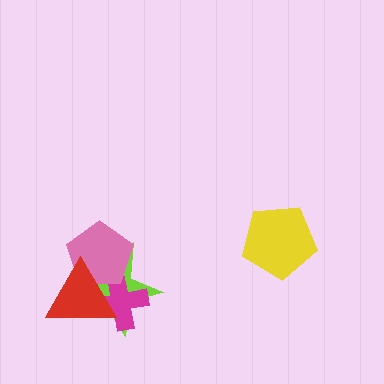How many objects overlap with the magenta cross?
3 objects overlap with the magenta cross.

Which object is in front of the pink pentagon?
The red triangle is in front of the pink pentagon.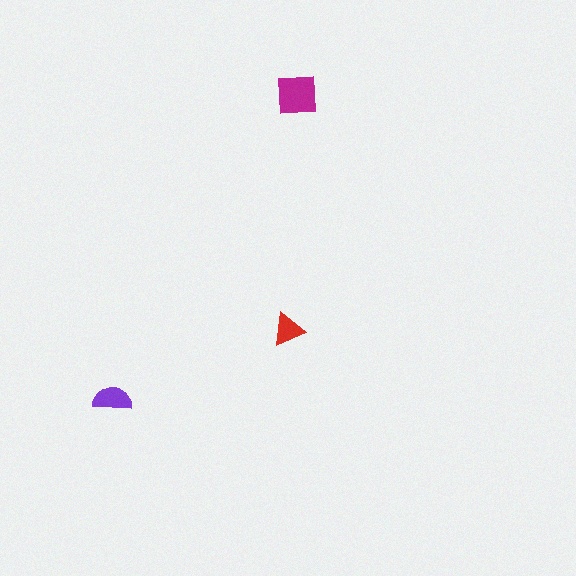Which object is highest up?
The magenta square is topmost.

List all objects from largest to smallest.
The magenta square, the purple semicircle, the red triangle.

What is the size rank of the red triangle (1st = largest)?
3rd.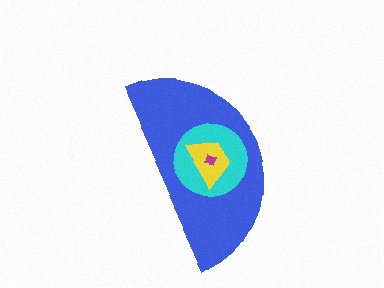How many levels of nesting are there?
4.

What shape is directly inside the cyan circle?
The yellow trapezoid.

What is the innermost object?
The magenta square.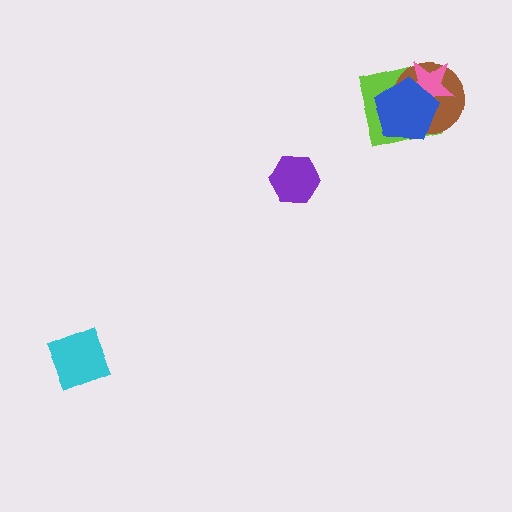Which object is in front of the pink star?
The blue pentagon is in front of the pink star.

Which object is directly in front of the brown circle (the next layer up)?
The pink star is directly in front of the brown circle.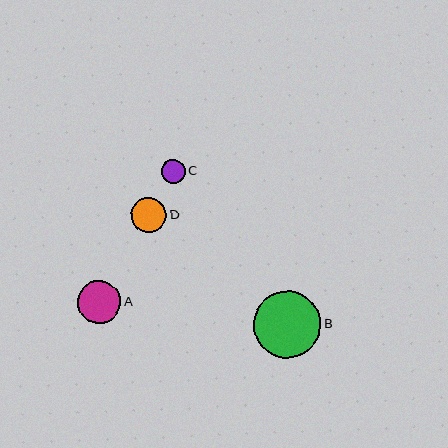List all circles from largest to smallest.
From largest to smallest: B, A, D, C.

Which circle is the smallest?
Circle C is the smallest with a size of approximately 23 pixels.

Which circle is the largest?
Circle B is the largest with a size of approximately 67 pixels.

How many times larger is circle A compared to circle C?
Circle A is approximately 1.8 times the size of circle C.